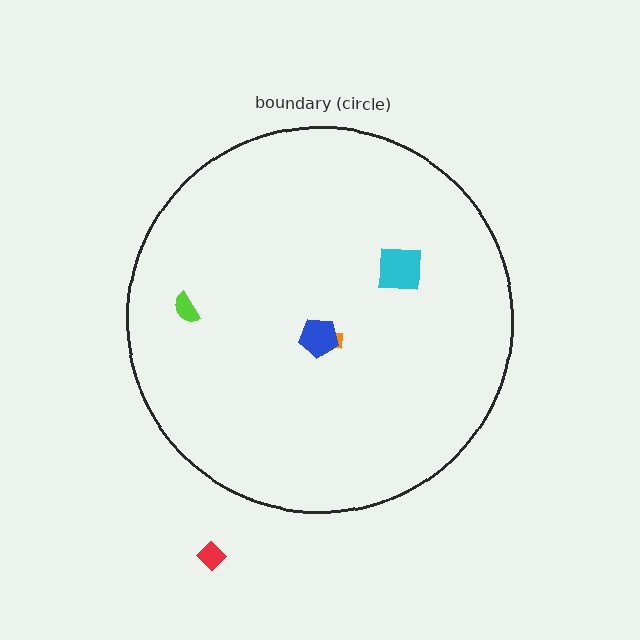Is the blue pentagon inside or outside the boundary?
Inside.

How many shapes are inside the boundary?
4 inside, 1 outside.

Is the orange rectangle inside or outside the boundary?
Inside.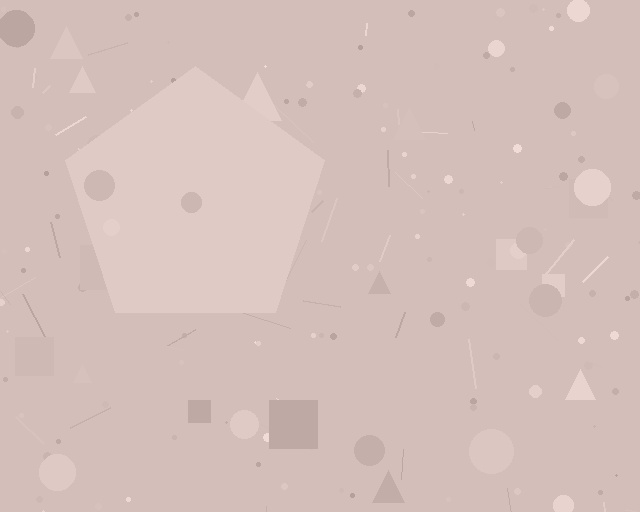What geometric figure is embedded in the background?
A pentagon is embedded in the background.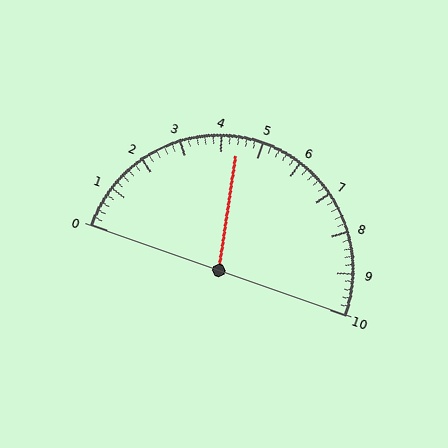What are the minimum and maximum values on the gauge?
The gauge ranges from 0 to 10.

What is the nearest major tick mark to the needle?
The nearest major tick mark is 4.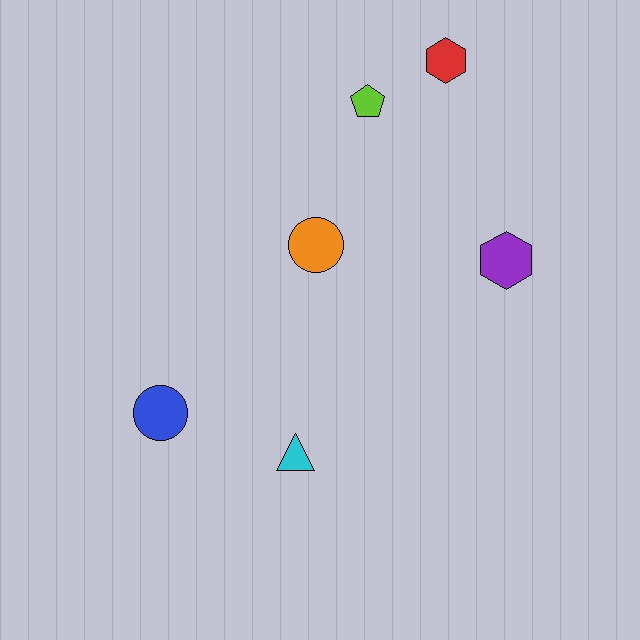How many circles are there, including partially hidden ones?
There are 2 circles.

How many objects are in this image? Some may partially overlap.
There are 6 objects.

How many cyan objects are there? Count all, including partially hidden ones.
There is 1 cyan object.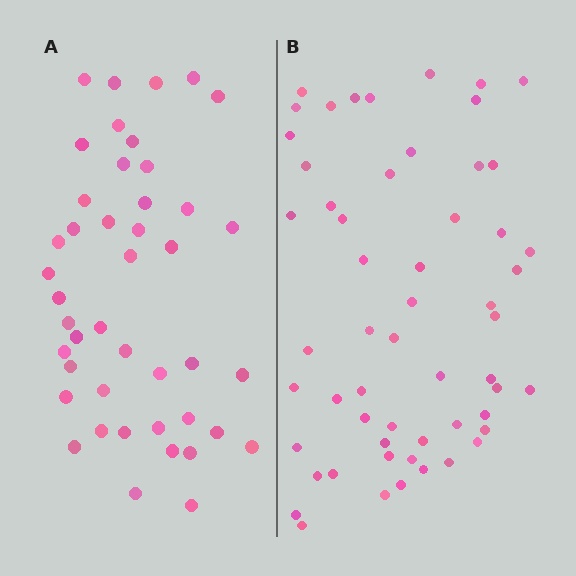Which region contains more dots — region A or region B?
Region B (the right region) has more dots.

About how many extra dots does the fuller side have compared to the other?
Region B has roughly 12 or so more dots than region A.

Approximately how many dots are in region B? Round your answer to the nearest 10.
About 60 dots. (The exact count is 56, which rounds to 60.)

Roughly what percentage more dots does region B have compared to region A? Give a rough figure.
About 25% more.